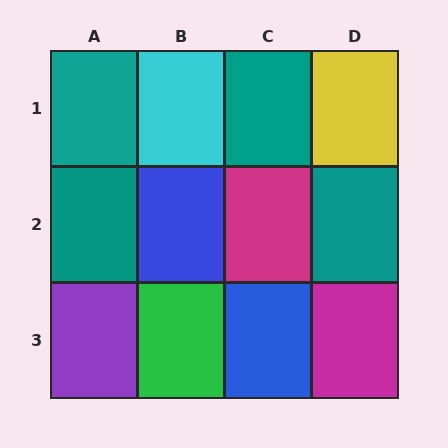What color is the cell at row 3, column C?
Blue.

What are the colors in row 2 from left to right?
Teal, blue, magenta, teal.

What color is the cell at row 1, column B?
Cyan.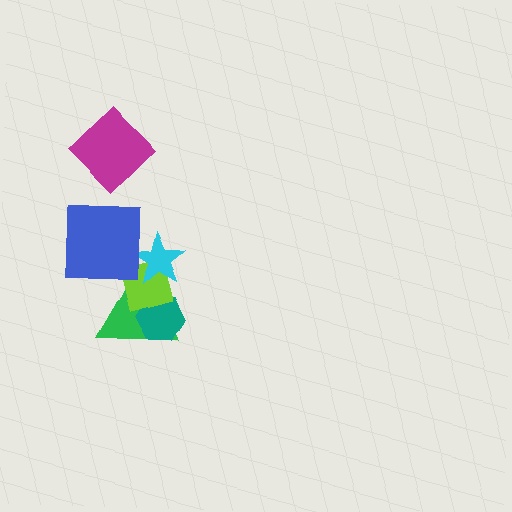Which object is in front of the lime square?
The cyan star is in front of the lime square.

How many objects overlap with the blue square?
0 objects overlap with the blue square.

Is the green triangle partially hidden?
Yes, it is partially covered by another shape.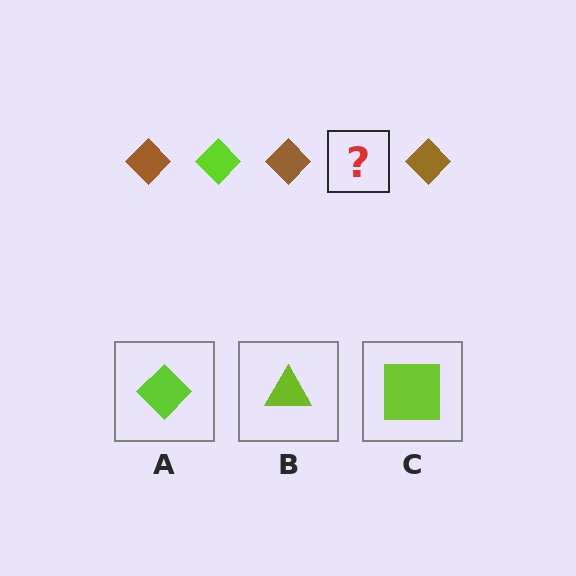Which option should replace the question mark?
Option A.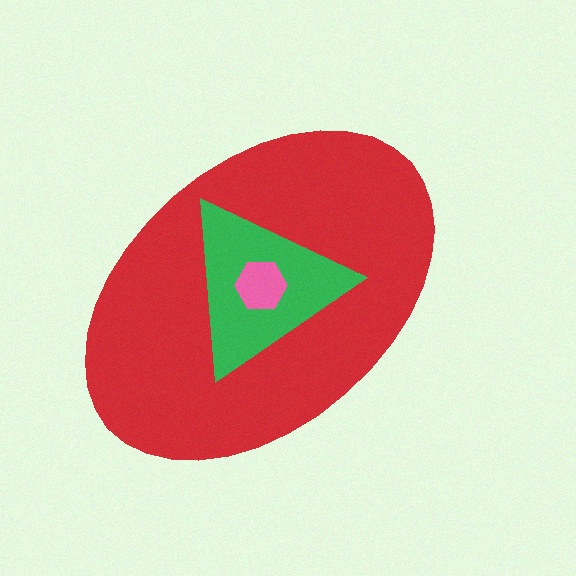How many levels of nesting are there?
3.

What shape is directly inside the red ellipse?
The green triangle.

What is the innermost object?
The pink hexagon.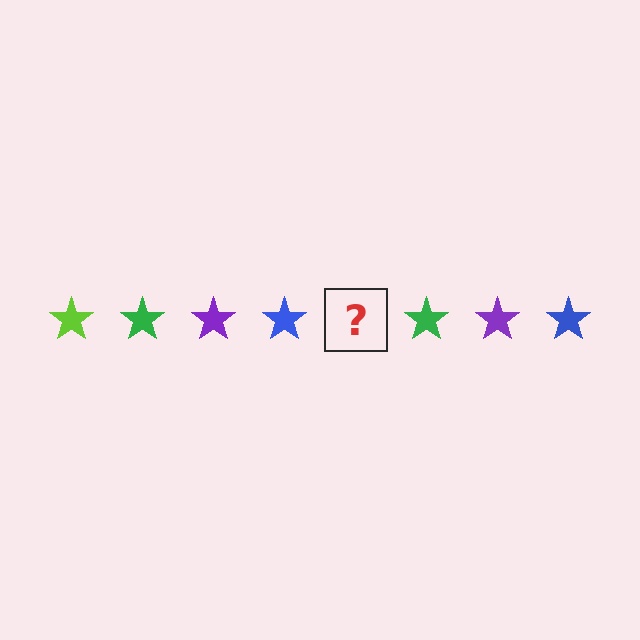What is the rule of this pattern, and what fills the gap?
The rule is that the pattern cycles through lime, green, purple, blue stars. The gap should be filled with a lime star.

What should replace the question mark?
The question mark should be replaced with a lime star.